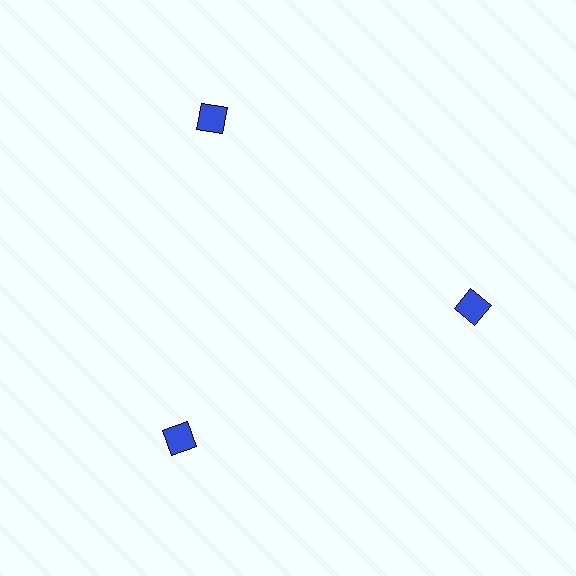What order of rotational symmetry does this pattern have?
This pattern has 3-fold rotational symmetry.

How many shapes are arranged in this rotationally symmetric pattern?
There are 3 shapes, arranged in 3 groups of 1.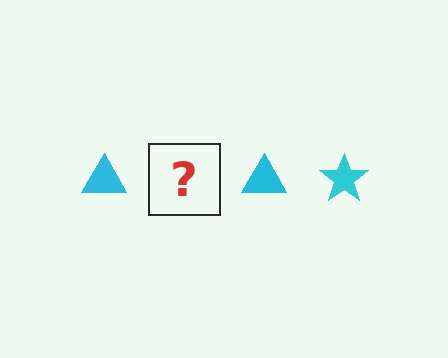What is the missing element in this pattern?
The missing element is a cyan star.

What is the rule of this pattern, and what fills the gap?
The rule is that the pattern cycles through triangle, star shapes in cyan. The gap should be filled with a cyan star.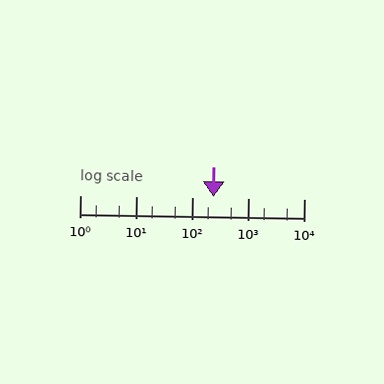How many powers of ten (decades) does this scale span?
The scale spans 4 decades, from 1 to 10000.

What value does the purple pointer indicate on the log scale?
The pointer indicates approximately 240.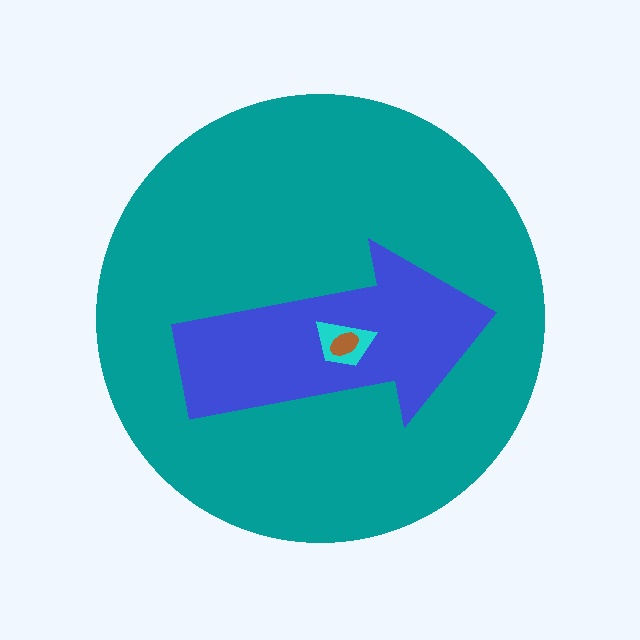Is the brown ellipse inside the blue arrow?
Yes.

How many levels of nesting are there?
4.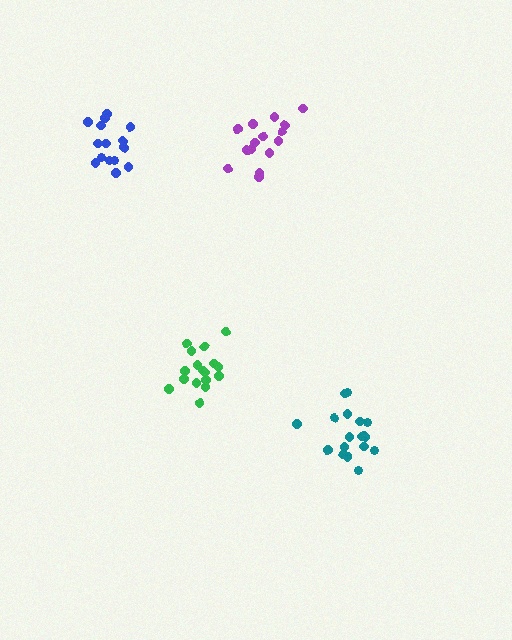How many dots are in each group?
Group 1: 17 dots, Group 2: 19 dots, Group 3: 16 dots, Group 4: 15 dots (67 total).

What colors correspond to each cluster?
The clusters are colored: green, teal, purple, blue.